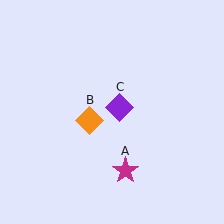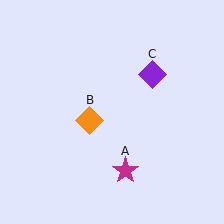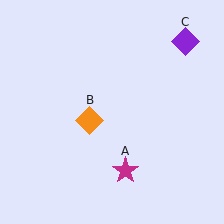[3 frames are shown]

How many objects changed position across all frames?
1 object changed position: purple diamond (object C).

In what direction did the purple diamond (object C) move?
The purple diamond (object C) moved up and to the right.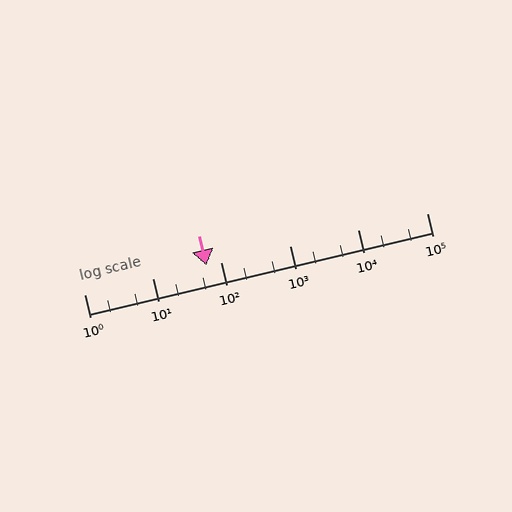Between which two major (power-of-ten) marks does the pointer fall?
The pointer is between 10 and 100.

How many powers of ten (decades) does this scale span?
The scale spans 5 decades, from 1 to 100000.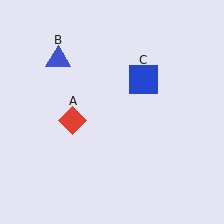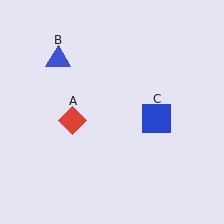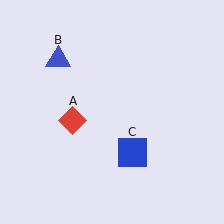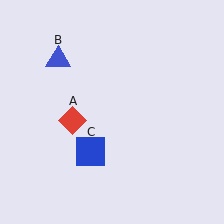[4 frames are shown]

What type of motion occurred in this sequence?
The blue square (object C) rotated clockwise around the center of the scene.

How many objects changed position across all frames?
1 object changed position: blue square (object C).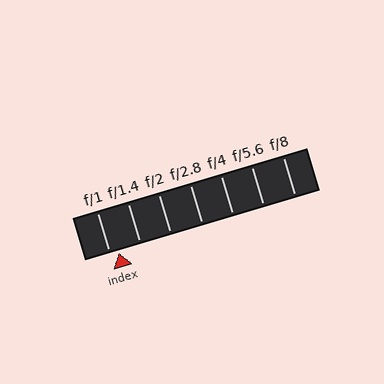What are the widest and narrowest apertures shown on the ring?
The widest aperture shown is f/1 and the narrowest is f/8.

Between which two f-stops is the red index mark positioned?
The index mark is between f/1 and f/1.4.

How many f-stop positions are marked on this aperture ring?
There are 7 f-stop positions marked.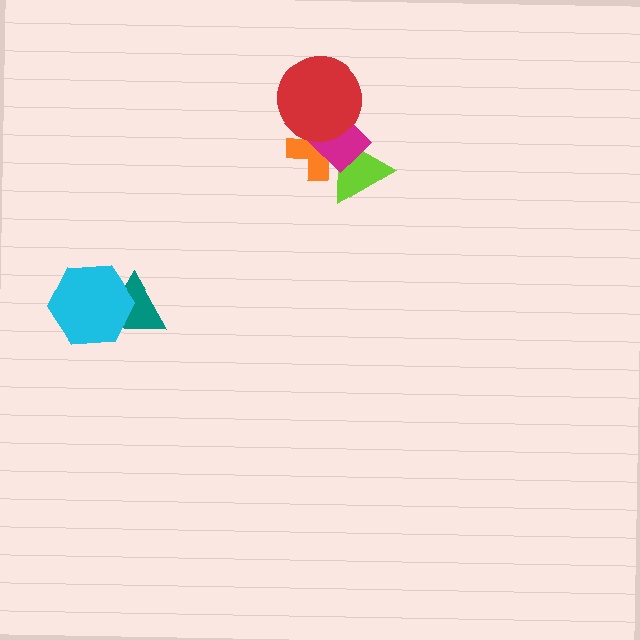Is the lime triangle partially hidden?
Yes, it is partially covered by another shape.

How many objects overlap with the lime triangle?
2 objects overlap with the lime triangle.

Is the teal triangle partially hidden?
Yes, it is partially covered by another shape.